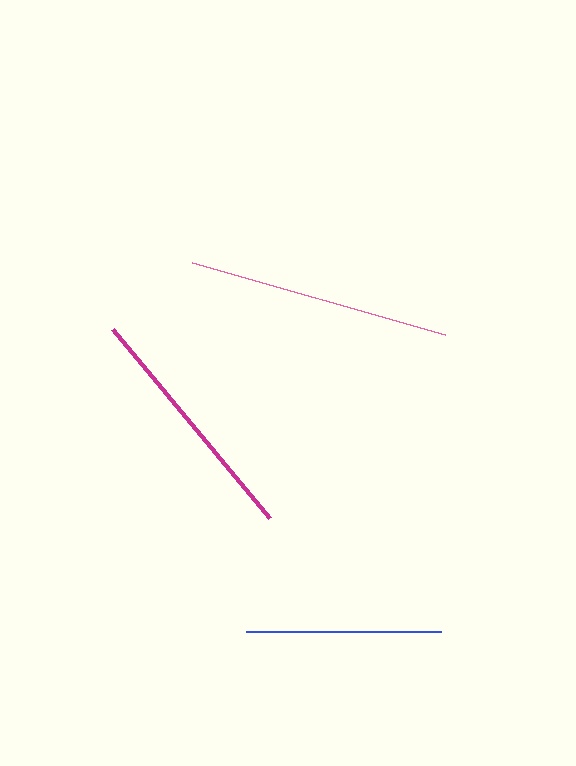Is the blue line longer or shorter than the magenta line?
The magenta line is longer than the blue line.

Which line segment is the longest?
The pink line is the longest at approximately 264 pixels.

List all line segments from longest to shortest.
From longest to shortest: pink, magenta, blue.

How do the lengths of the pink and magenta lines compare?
The pink and magenta lines are approximately the same length.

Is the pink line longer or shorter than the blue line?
The pink line is longer than the blue line.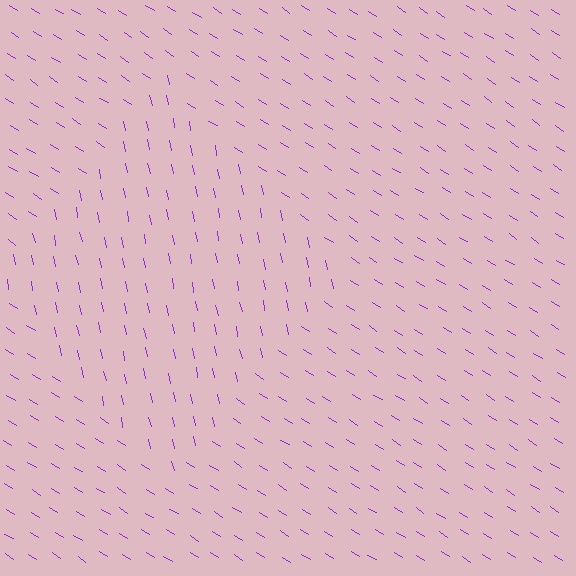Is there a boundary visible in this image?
Yes, there is a texture boundary formed by a change in line orientation.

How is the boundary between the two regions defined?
The boundary is defined purely by a change in line orientation (approximately 45 degrees difference). All lines are the same color and thickness.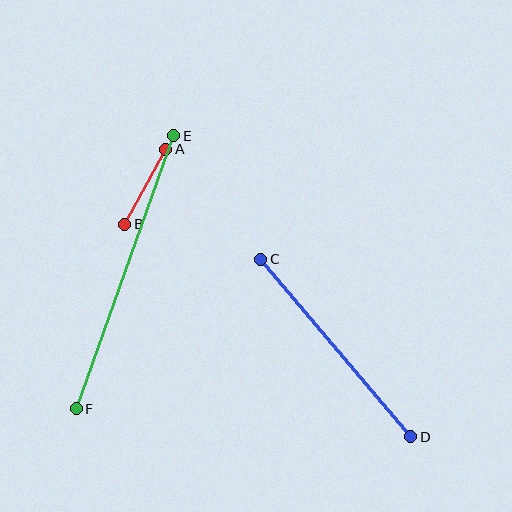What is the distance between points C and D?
The distance is approximately 233 pixels.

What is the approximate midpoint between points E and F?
The midpoint is at approximately (125, 272) pixels.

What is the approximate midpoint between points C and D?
The midpoint is at approximately (336, 348) pixels.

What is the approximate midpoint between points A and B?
The midpoint is at approximately (145, 187) pixels.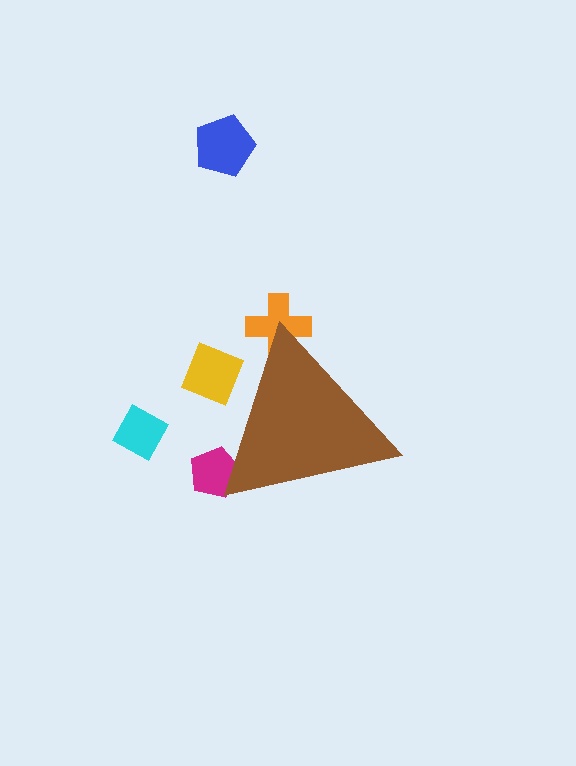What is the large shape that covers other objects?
A brown triangle.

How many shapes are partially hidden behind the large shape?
3 shapes are partially hidden.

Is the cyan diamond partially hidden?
No, the cyan diamond is fully visible.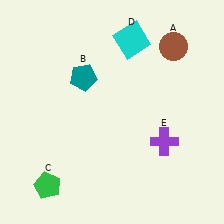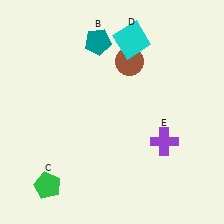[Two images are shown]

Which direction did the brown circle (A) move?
The brown circle (A) moved left.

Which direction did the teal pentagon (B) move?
The teal pentagon (B) moved up.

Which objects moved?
The objects that moved are: the brown circle (A), the teal pentagon (B).